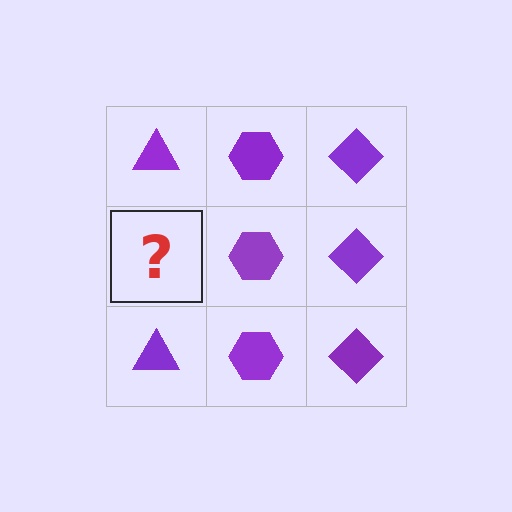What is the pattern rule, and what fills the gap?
The rule is that each column has a consistent shape. The gap should be filled with a purple triangle.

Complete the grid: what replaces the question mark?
The question mark should be replaced with a purple triangle.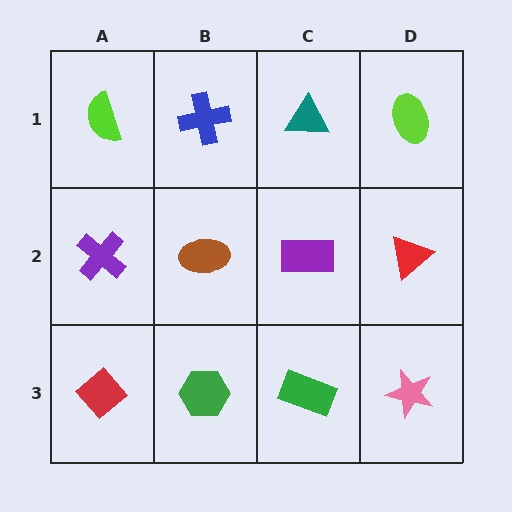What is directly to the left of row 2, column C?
A brown ellipse.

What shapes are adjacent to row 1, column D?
A red triangle (row 2, column D), a teal triangle (row 1, column C).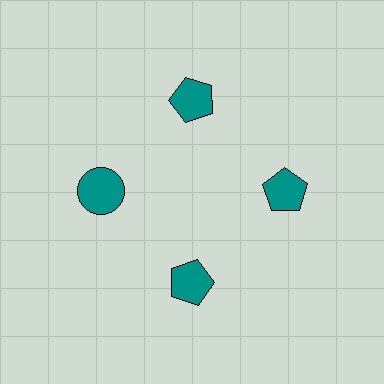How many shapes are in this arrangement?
There are 4 shapes arranged in a ring pattern.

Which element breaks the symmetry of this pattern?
The teal circle at roughly the 9 o'clock position breaks the symmetry. All other shapes are teal pentagons.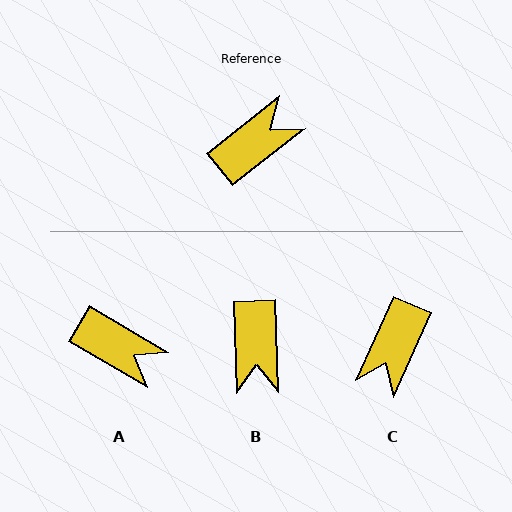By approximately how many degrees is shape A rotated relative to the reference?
Approximately 69 degrees clockwise.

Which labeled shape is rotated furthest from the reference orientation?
C, about 152 degrees away.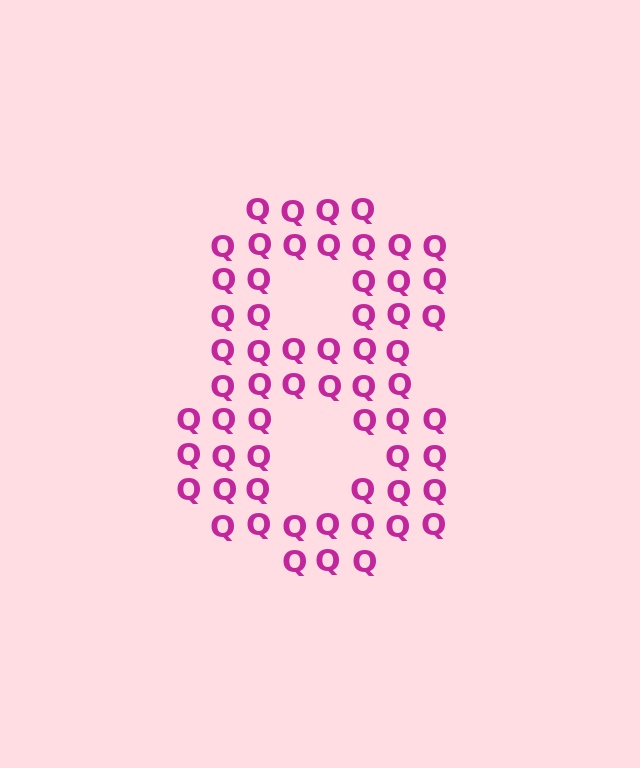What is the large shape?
The large shape is the digit 8.